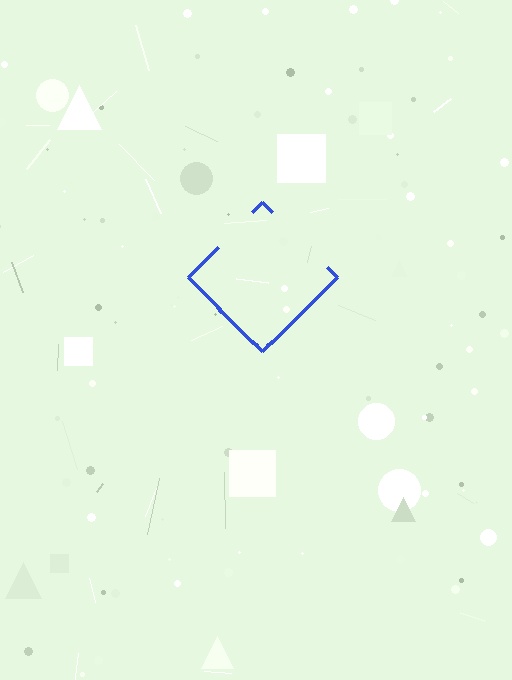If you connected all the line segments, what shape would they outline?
They would outline a diamond.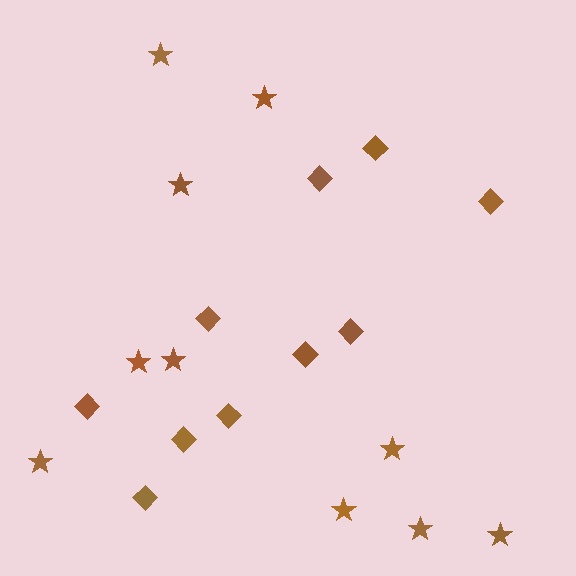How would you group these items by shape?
There are 2 groups: one group of diamonds (10) and one group of stars (10).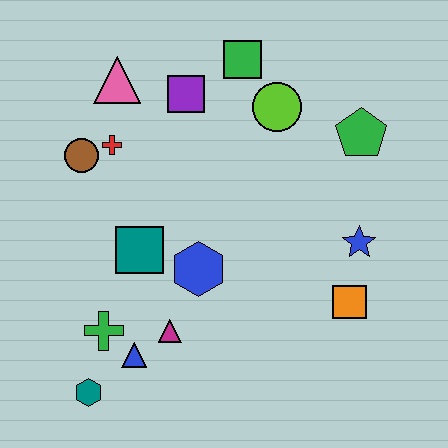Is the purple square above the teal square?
Yes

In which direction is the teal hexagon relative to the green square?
The teal hexagon is below the green square.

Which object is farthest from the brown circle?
The orange square is farthest from the brown circle.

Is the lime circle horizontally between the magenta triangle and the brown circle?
No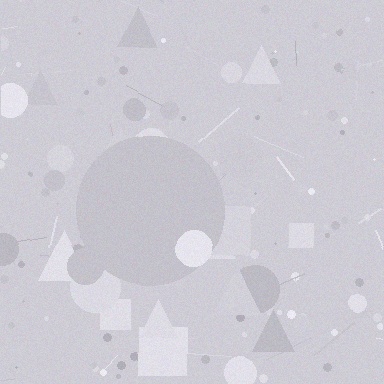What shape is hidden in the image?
A circle is hidden in the image.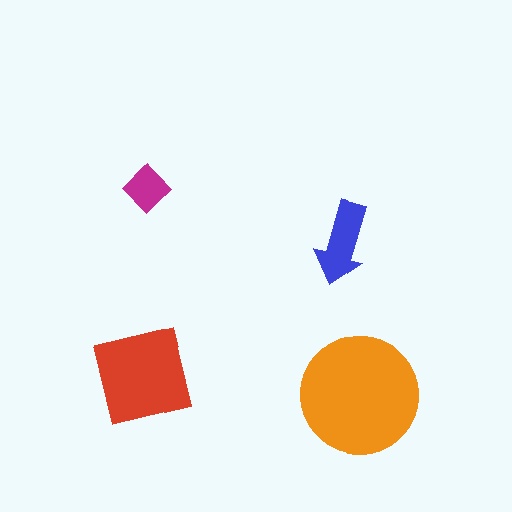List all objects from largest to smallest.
The orange circle, the red square, the blue arrow, the magenta diamond.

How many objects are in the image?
There are 4 objects in the image.